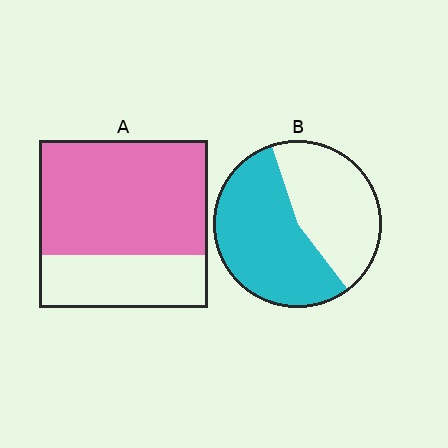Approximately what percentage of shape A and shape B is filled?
A is approximately 70% and B is approximately 55%.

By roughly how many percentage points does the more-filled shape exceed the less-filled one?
By roughly 15 percentage points (A over B).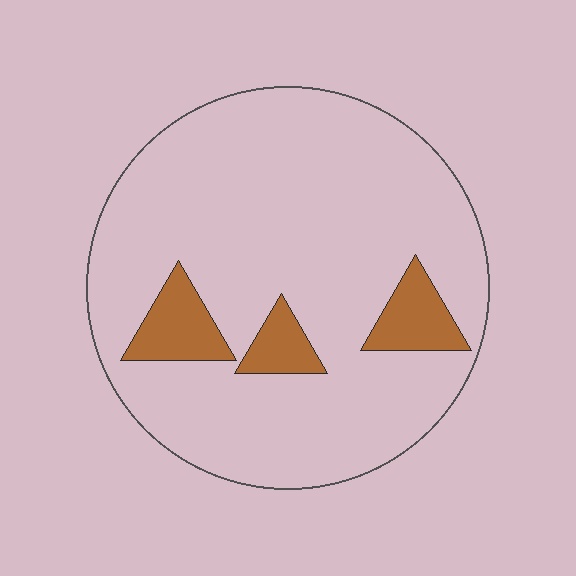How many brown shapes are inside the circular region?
3.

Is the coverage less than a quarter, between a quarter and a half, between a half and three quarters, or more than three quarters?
Less than a quarter.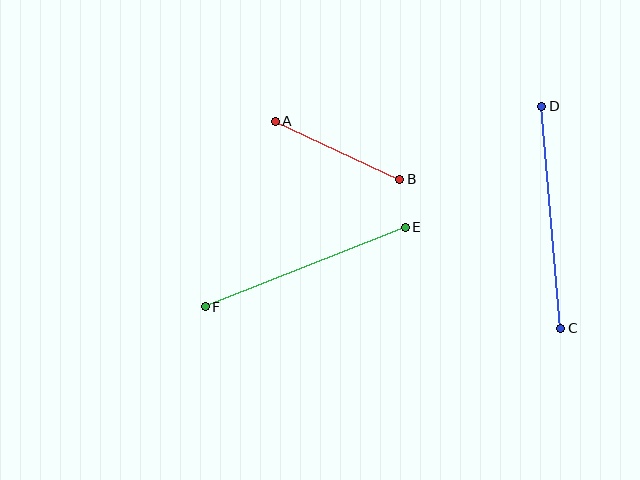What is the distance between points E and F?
The distance is approximately 215 pixels.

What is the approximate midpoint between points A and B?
The midpoint is at approximately (338, 150) pixels.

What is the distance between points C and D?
The distance is approximately 223 pixels.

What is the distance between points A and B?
The distance is approximately 137 pixels.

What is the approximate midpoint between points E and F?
The midpoint is at approximately (305, 267) pixels.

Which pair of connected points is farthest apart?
Points C and D are farthest apart.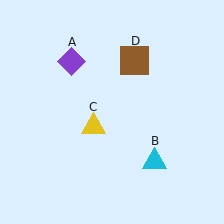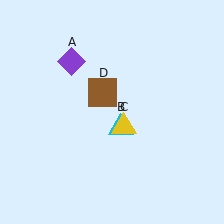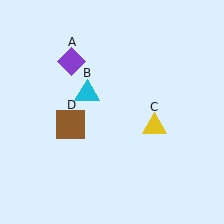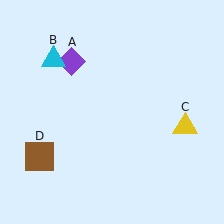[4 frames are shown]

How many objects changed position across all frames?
3 objects changed position: cyan triangle (object B), yellow triangle (object C), brown square (object D).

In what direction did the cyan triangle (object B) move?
The cyan triangle (object B) moved up and to the left.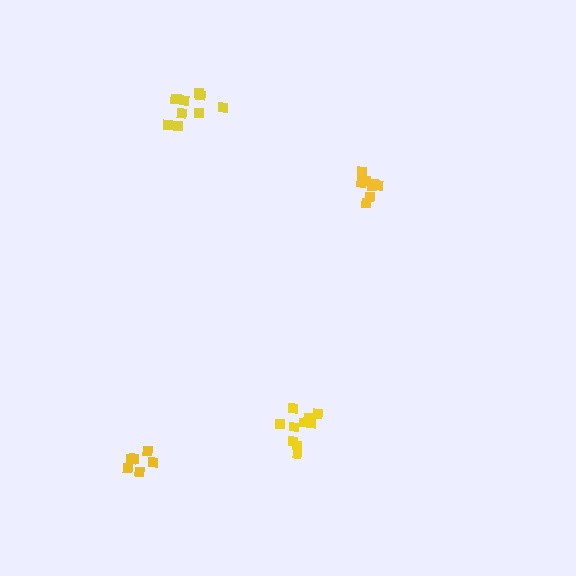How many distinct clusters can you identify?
There are 4 distinct clusters.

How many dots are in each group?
Group 1: 9 dots, Group 2: 10 dots, Group 3: 10 dots, Group 4: 6 dots (35 total).